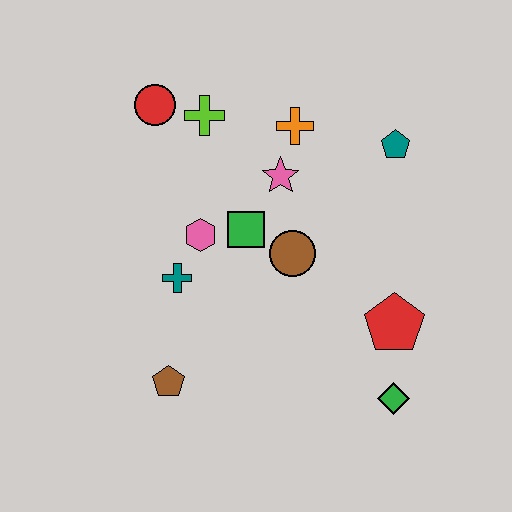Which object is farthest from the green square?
The green diamond is farthest from the green square.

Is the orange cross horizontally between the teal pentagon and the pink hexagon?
Yes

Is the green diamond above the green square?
No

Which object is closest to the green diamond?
The red pentagon is closest to the green diamond.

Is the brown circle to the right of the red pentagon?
No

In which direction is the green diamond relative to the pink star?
The green diamond is below the pink star.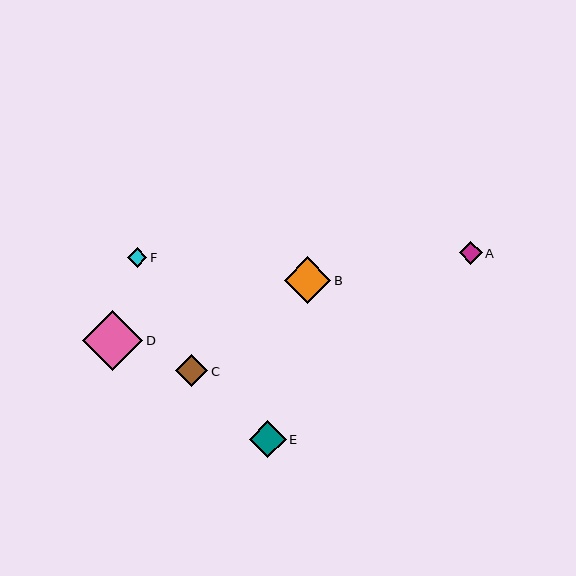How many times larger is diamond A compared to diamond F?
Diamond A is approximately 1.2 times the size of diamond F.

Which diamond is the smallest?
Diamond F is the smallest with a size of approximately 19 pixels.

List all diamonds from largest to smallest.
From largest to smallest: D, B, E, C, A, F.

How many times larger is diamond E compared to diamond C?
Diamond E is approximately 1.1 times the size of diamond C.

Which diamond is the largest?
Diamond D is the largest with a size of approximately 60 pixels.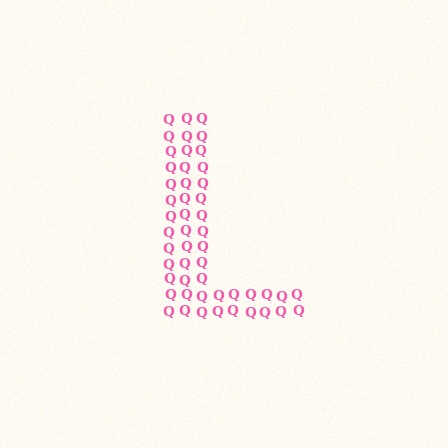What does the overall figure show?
The overall figure shows the letter L.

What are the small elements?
The small elements are letter Q's.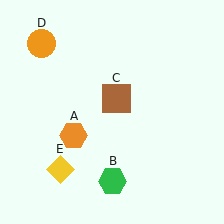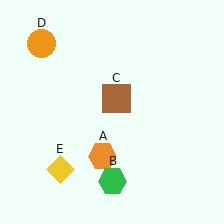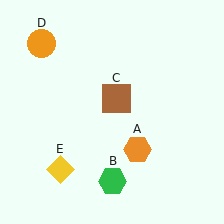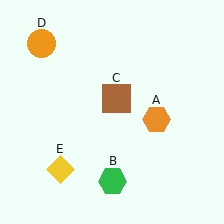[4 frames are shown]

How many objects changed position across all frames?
1 object changed position: orange hexagon (object A).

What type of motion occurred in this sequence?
The orange hexagon (object A) rotated counterclockwise around the center of the scene.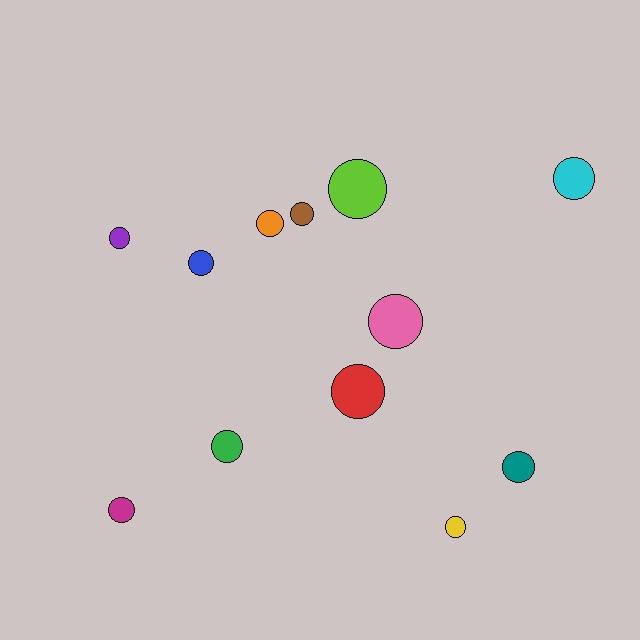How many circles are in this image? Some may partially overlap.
There are 12 circles.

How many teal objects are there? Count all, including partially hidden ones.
There is 1 teal object.